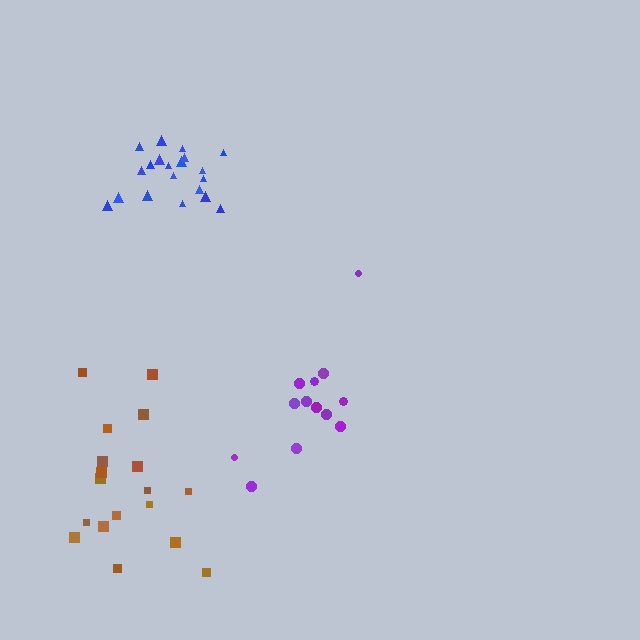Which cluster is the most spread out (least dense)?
Purple.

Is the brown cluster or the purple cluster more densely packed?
Brown.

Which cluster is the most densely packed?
Blue.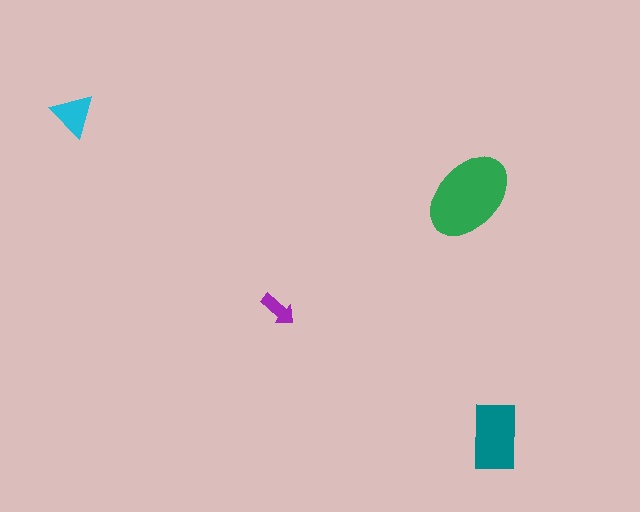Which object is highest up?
The cyan triangle is topmost.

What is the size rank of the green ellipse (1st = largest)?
1st.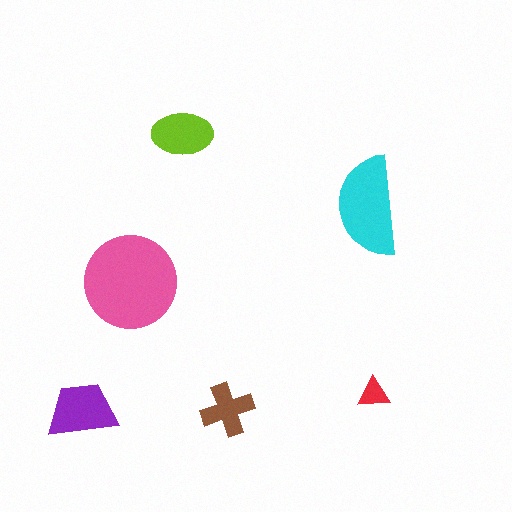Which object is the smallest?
The red triangle.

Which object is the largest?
The pink circle.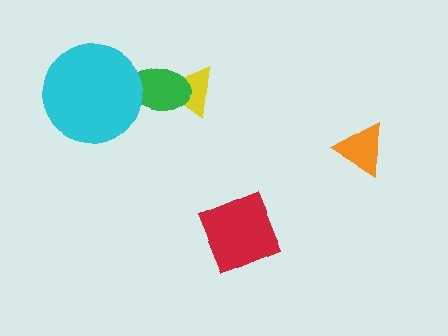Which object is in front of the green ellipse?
The cyan circle is in front of the green ellipse.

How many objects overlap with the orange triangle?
0 objects overlap with the orange triangle.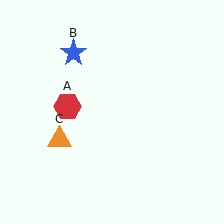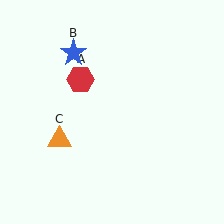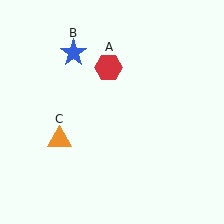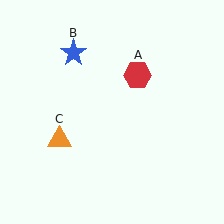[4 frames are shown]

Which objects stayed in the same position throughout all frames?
Blue star (object B) and orange triangle (object C) remained stationary.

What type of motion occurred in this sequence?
The red hexagon (object A) rotated clockwise around the center of the scene.